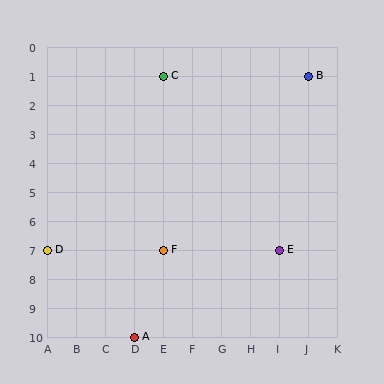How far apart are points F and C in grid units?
Points F and C are 6 rows apart.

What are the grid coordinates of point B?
Point B is at grid coordinates (J, 1).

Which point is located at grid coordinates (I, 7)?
Point E is at (I, 7).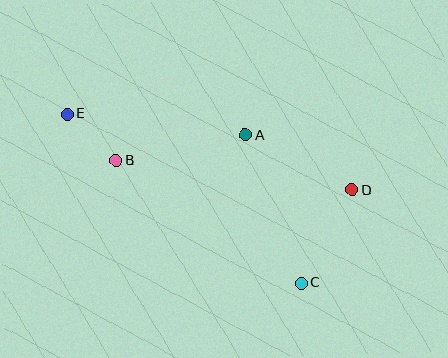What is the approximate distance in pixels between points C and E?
The distance between C and E is approximately 289 pixels.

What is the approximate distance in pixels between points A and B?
The distance between A and B is approximately 132 pixels.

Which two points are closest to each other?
Points B and E are closest to each other.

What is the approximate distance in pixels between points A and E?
The distance between A and E is approximately 180 pixels.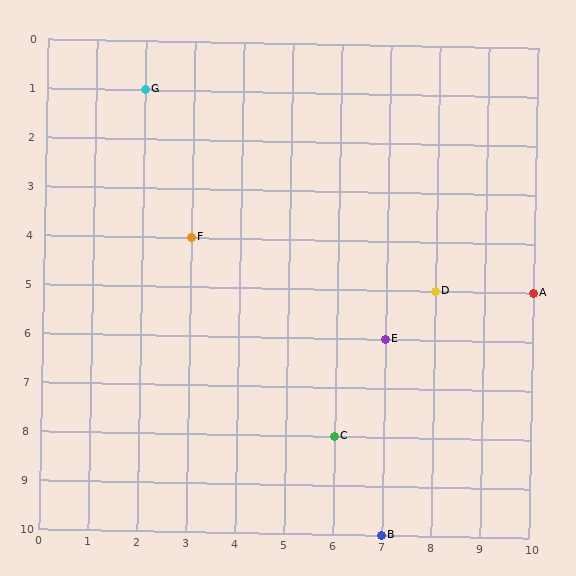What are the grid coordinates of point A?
Point A is at grid coordinates (10, 5).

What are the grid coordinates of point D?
Point D is at grid coordinates (8, 5).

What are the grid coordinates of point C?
Point C is at grid coordinates (6, 8).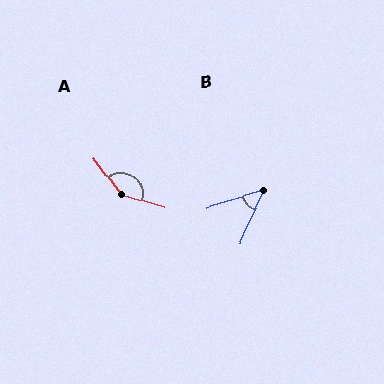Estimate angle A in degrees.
Approximately 142 degrees.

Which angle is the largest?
A, at approximately 142 degrees.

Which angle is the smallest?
B, at approximately 48 degrees.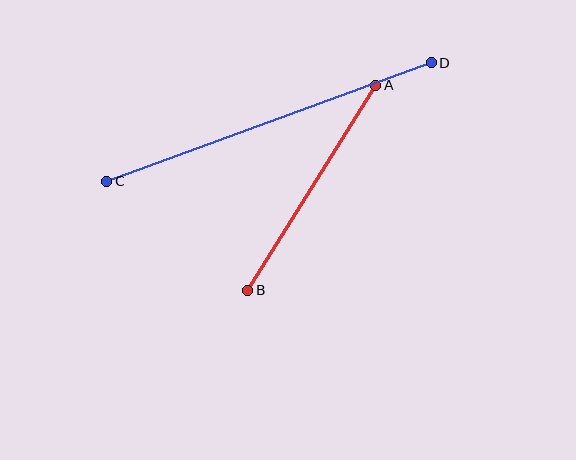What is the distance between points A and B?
The distance is approximately 241 pixels.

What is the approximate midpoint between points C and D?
The midpoint is at approximately (269, 122) pixels.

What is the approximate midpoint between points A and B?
The midpoint is at approximately (312, 188) pixels.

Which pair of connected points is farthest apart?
Points C and D are farthest apart.